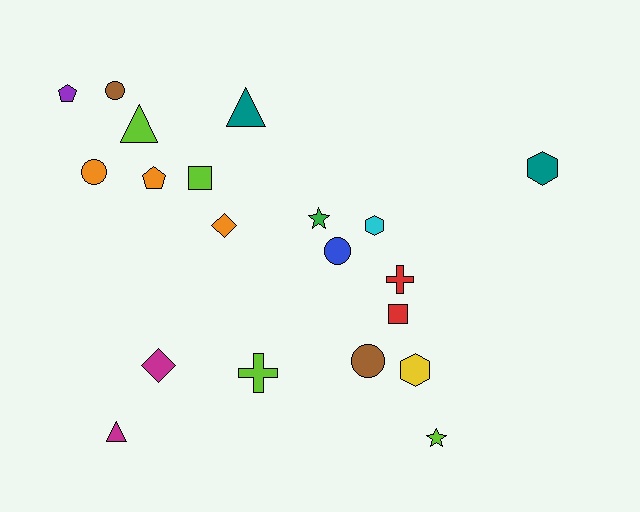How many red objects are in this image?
There are 2 red objects.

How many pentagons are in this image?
There are 2 pentagons.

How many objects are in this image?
There are 20 objects.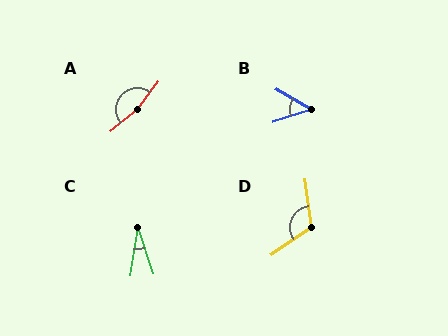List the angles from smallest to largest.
C (28°), B (48°), D (117°), A (167°).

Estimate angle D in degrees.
Approximately 117 degrees.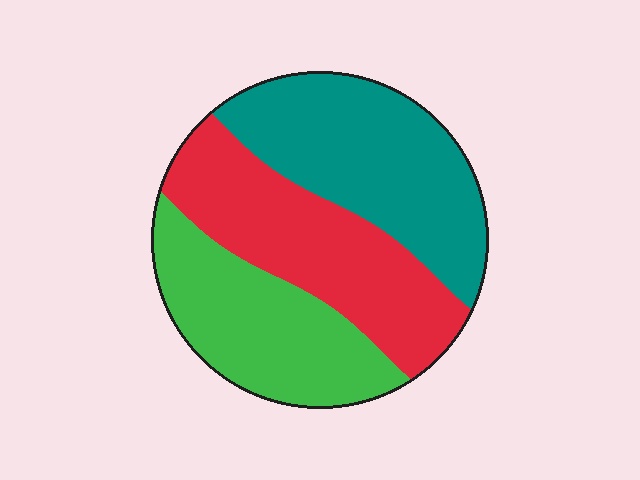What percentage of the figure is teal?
Teal takes up between a third and a half of the figure.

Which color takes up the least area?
Green, at roughly 30%.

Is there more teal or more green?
Teal.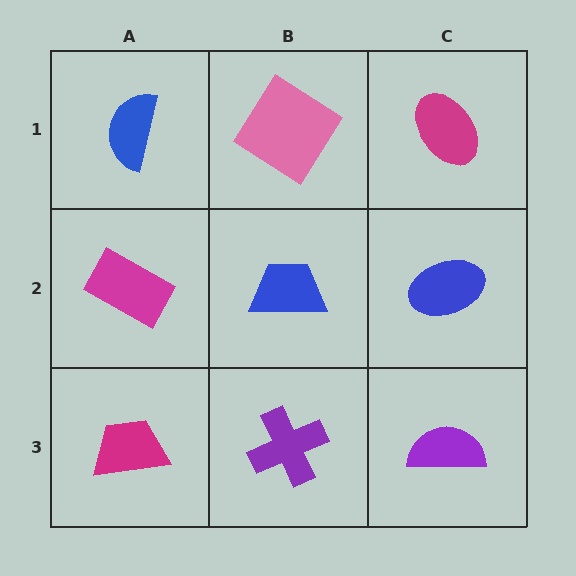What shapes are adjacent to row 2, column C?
A magenta ellipse (row 1, column C), a purple semicircle (row 3, column C), a blue trapezoid (row 2, column B).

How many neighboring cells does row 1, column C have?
2.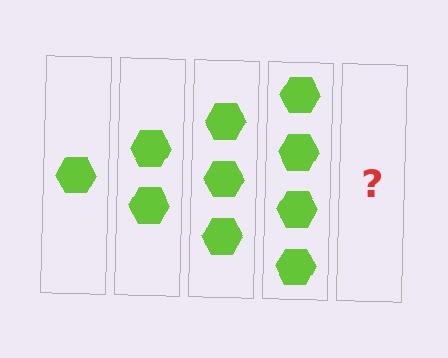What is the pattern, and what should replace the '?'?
The pattern is that each step adds one more hexagon. The '?' should be 5 hexagons.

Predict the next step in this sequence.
The next step is 5 hexagons.